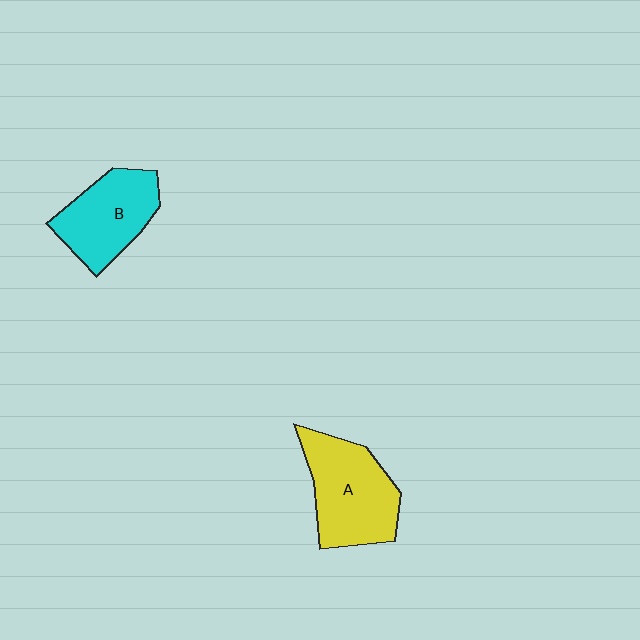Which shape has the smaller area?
Shape B (cyan).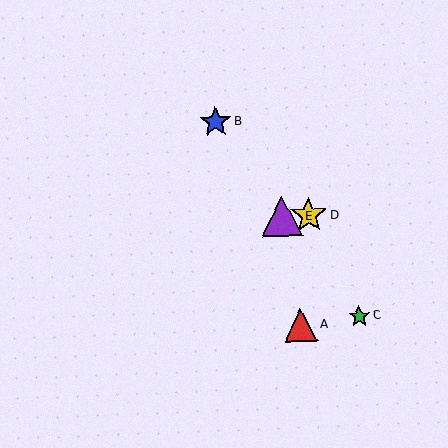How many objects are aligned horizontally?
2 objects (D, E) are aligned horizontally.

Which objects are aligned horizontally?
Objects D, E are aligned horizontally.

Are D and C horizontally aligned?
No, D is at y≈215 and C is at y≈316.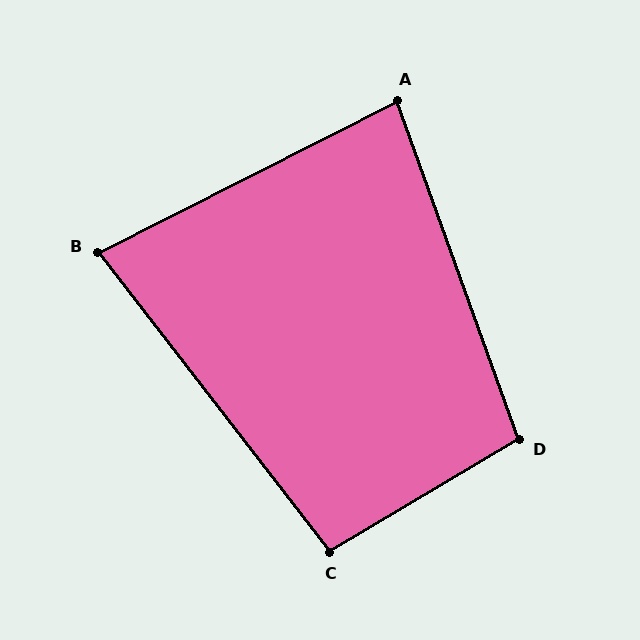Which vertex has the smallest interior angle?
B, at approximately 79 degrees.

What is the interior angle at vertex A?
Approximately 83 degrees (acute).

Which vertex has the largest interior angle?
D, at approximately 101 degrees.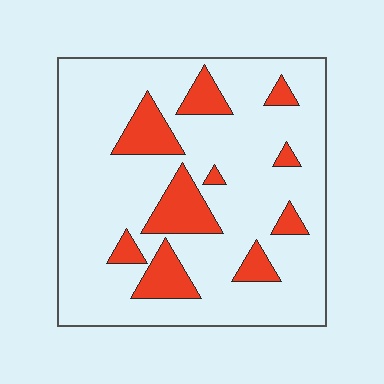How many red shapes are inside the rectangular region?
10.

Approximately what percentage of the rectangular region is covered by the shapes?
Approximately 20%.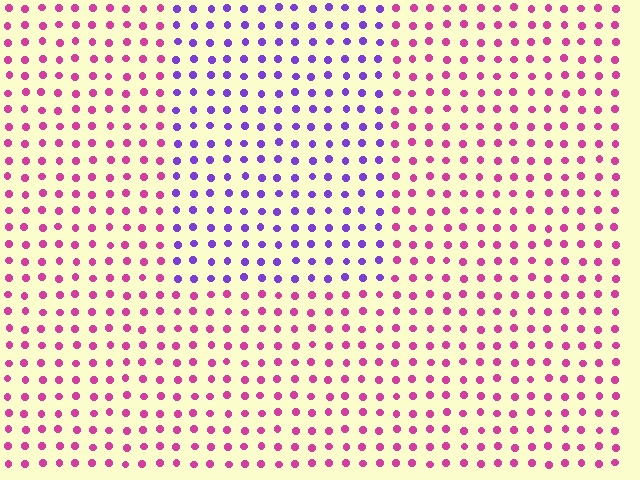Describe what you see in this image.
The image is filled with small magenta elements in a uniform arrangement. A rectangle-shaped region is visible where the elements are tinted to a slightly different hue, forming a subtle color boundary.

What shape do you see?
I see a rectangle.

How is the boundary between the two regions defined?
The boundary is defined purely by a slight shift in hue (about 55 degrees). Spacing, size, and orientation are identical on both sides.